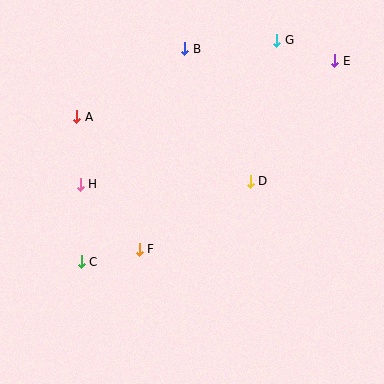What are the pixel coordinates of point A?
Point A is at (77, 117).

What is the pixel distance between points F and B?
The distance between F and B is 205 pixels.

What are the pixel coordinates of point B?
Point B is at (185, 49).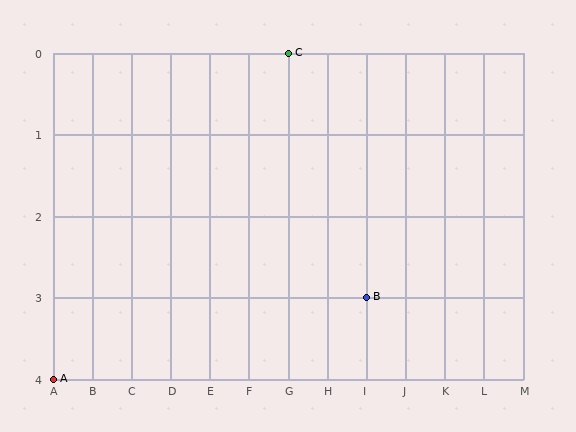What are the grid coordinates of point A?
Point A is at grid coordinates (A, 4).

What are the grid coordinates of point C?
Point C is at grid coordinates (G, 0).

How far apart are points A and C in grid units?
Points A and C are 6 columns and 4 rows apart (about 7.2 grid units diagonally).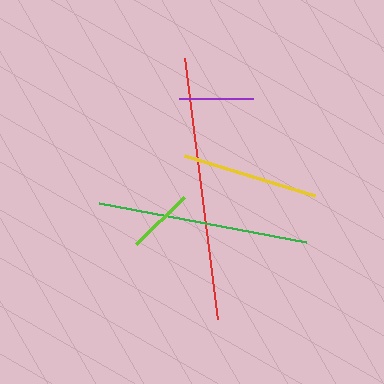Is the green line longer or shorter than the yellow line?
The green line is longer than the yellow line.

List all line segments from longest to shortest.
From longest to shortest: red, green, yellow, purple, lime.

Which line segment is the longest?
The red line is the longest at approximately 263 pixels.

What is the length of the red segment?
The red segment is approximately 263 pixels long.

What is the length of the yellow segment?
The yellow segment is approximately 136 pixels long.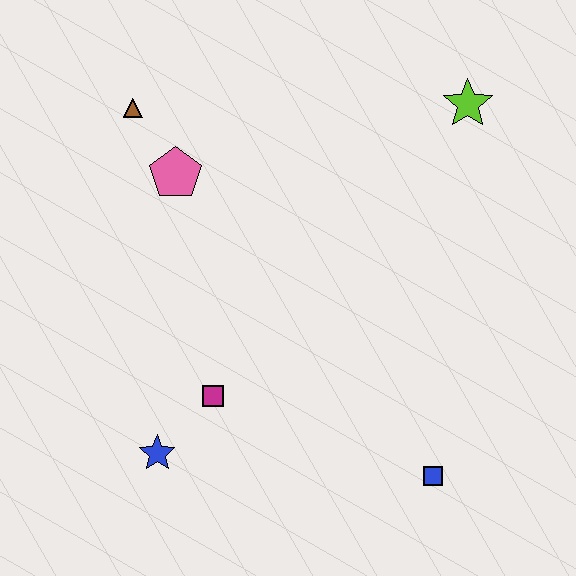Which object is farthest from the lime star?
The blue star is farthest from the lime star.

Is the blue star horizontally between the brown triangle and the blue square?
Yes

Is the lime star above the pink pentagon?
Yes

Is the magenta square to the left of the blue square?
Yes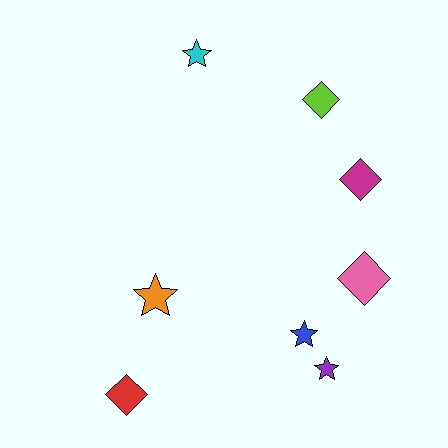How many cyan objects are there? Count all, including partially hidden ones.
There is 1 cyan object.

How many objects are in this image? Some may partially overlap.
There are 8 objects.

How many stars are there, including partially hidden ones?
There are 4 stars.